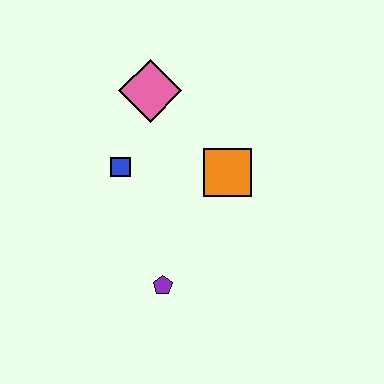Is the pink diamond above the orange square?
Yes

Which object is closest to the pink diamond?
The blue square is closest to the pink diamond.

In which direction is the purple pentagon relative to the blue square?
The purple pentagon is below the blue square.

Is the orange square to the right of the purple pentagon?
Yes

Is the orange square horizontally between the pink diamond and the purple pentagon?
No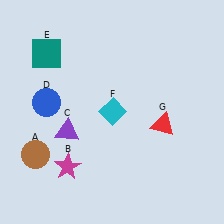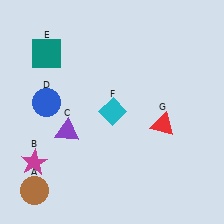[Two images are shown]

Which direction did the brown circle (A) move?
The brown circle (A) moved down.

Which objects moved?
The objects that moved are: the brown circle (A), the magenta star (B).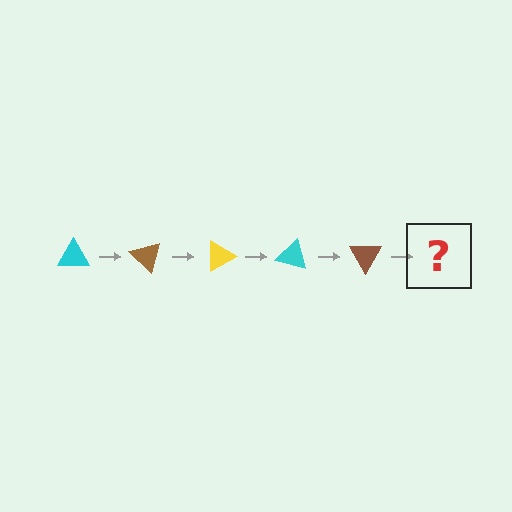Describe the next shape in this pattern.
It should be a yellow triangle, rotated 225 degrees from the start.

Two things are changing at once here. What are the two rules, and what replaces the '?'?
The two rules are that it rotates 45 degrees each step and the color cycles through cyan, brown, and yellow. The '?' should be a yellow triangle, rotated 225 degrees from the start.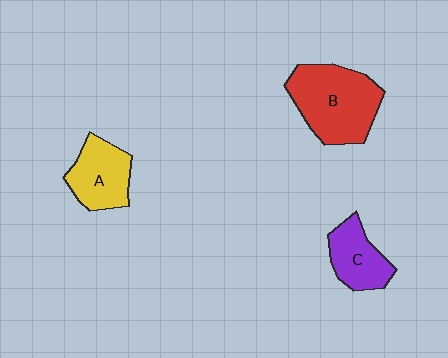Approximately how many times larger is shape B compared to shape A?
Approximately 1.6 times.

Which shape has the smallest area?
Shape C (purple).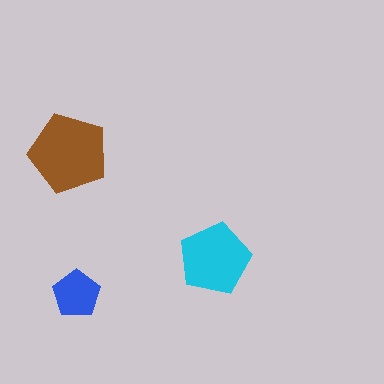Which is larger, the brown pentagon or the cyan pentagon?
The brown one.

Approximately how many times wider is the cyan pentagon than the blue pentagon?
About 1.5 times wider.